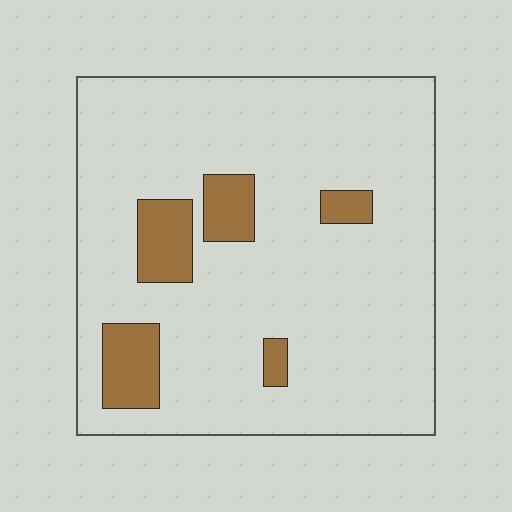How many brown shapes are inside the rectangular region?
5.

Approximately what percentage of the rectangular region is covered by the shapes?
Approximately 15%.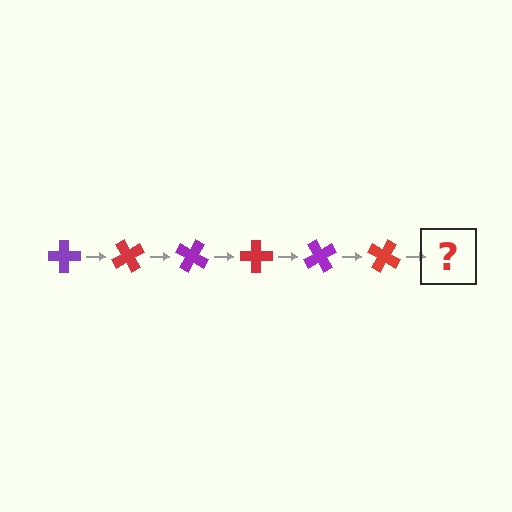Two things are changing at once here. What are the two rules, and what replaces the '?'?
The two rules are that it rotates 60 degrees each step and the color cycles through purple and red. The '?' should be a purple cross, rotated 360 degrees from the start.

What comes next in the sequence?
The next element should be a purple cross, rotated 360 degrees from the start.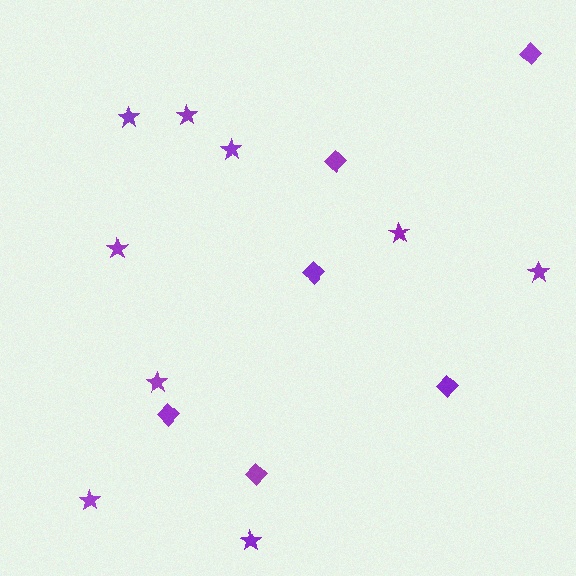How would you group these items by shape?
There are 2 groups: one group of diamonds (6) and one group of stars (9).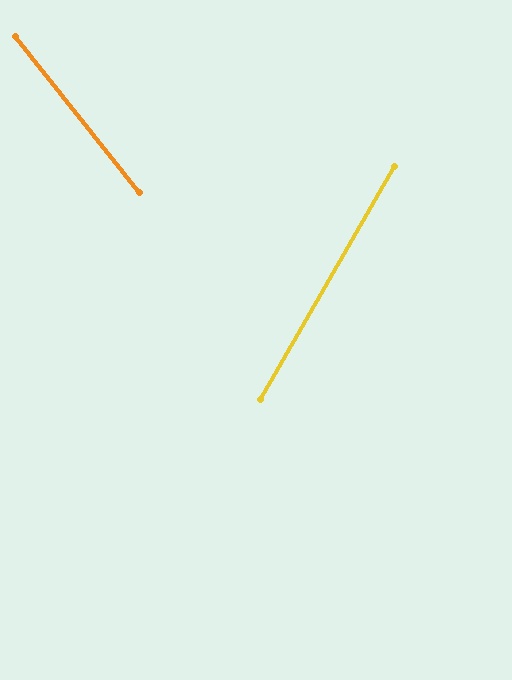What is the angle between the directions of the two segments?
Approximately 69 degrees.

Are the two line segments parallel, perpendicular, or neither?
Neither parallel nor perpendicular — they differ by about 69°.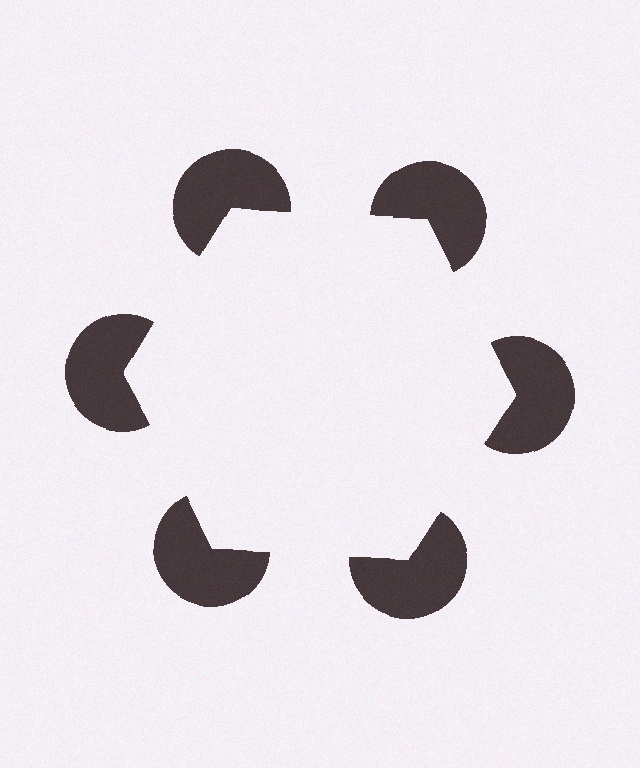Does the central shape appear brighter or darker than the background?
It typically appears slightly brighter than the background, even though no actual brightness change is drawn.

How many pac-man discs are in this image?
There are 6 — one at each vertex of the illusory hexagon.